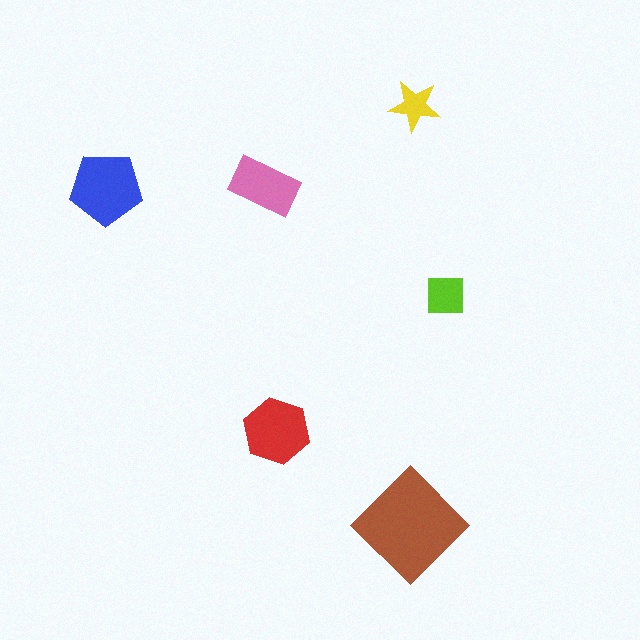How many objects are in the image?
There are 6 objects in the image.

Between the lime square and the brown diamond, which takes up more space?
The brown diamond.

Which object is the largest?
The brown diamond.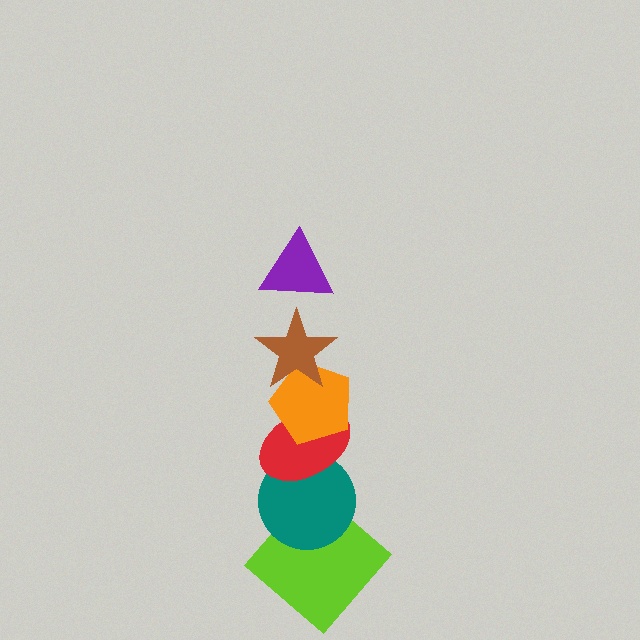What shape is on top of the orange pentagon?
The brown star is on top of the orange pentagon.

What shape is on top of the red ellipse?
The orange pentagon is on top of the red ellipse.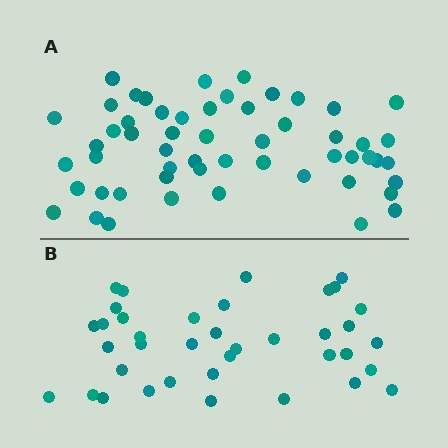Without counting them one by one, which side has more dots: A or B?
Region A (the top region) has more dots.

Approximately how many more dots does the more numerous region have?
Region A has approximately 15 more dots than region B.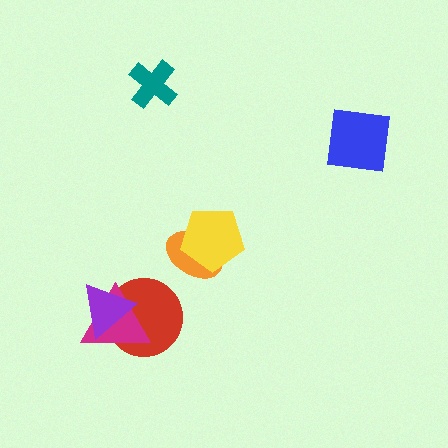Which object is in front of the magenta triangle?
The purple triangle is in front of the magenta triangle.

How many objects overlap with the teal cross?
0 objects overlap with the teal cross.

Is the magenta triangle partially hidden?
Yes, it is partially covered by another shape.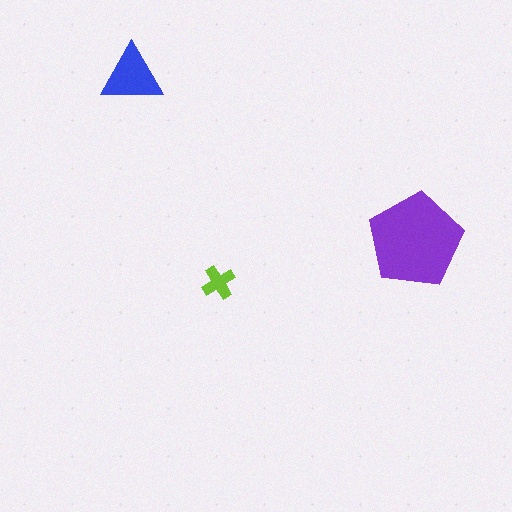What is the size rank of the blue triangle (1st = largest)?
2nd.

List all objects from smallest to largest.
The lime cross, the blue triangle, the purple pentagon.